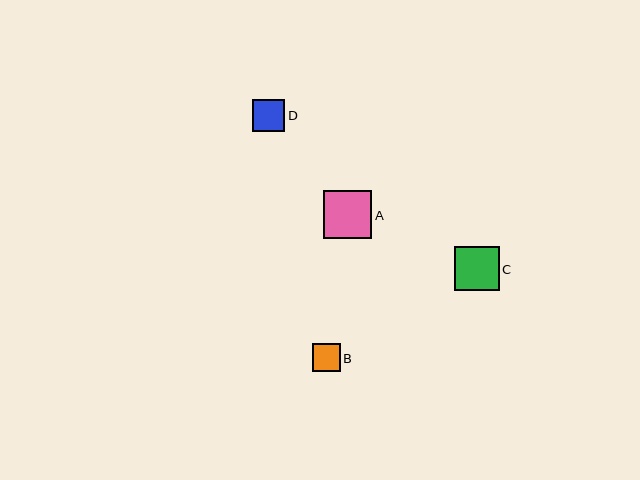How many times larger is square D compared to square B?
Square D is approximately 1.2 times the size of square B.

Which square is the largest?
Square A is the largest with a size of approximately 49 pixels.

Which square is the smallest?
Square B is the smallest with a size of approximately 28 pixels.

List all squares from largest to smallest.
From largest to smallest: A, C, D, B.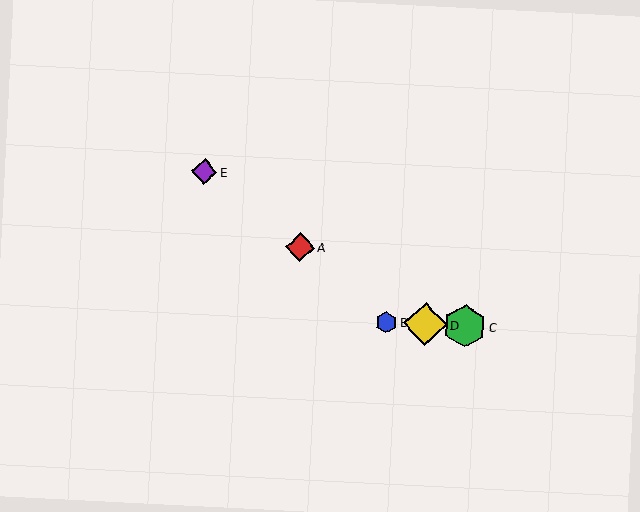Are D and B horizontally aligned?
Yes, both are at y≈324.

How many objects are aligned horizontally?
3 objects (B, C, D) are aligned horizontally.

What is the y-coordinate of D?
Object D is at y≈324.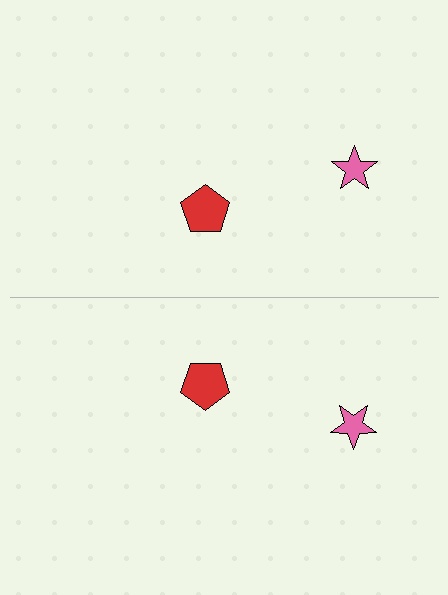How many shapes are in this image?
There are 4 shapes in this image.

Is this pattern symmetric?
Yes, this pattern has bilateral (reflection) symmetry.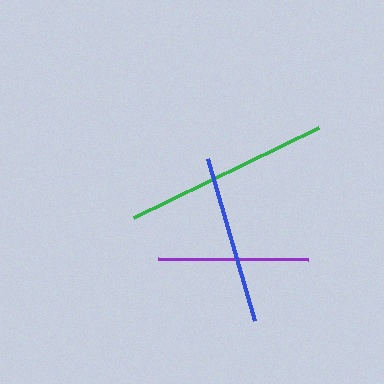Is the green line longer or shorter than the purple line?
The green line is longer than the purple line.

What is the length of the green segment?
The green segment is approximately 205 pixels long.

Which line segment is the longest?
The green line is the longest at approximately 205 pixels.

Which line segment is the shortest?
The purple line is the shortest at approximately 150 pixels.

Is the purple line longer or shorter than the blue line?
The blue line is longer than the purple line.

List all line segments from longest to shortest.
From longest to shortest: green, blue, purple.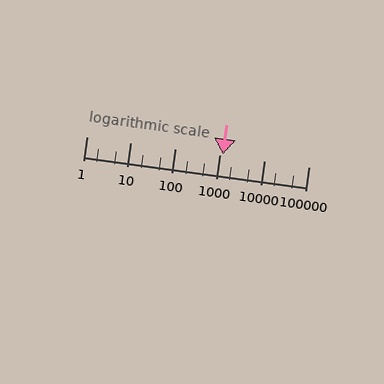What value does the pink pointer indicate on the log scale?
The pointer indicates approximately 1200.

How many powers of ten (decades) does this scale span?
The scale spans 5 decades, from 1 to 100000.